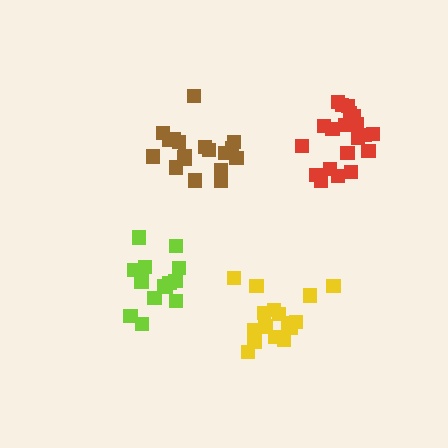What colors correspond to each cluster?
The clusters are colored: yellow, lime, brown, red.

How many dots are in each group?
Group 1: 18 dots, Group 2: 15 dots, Group 3: 19 dots, Group 4: 20 dots (72 total).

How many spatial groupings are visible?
There are 4 spatial groupings.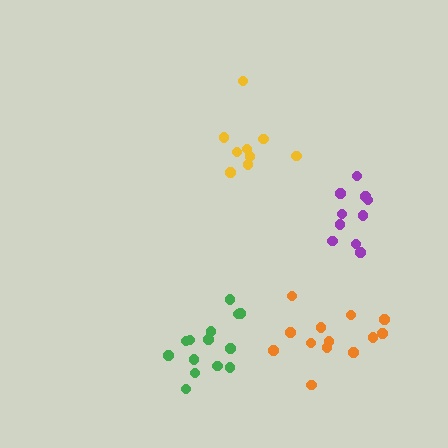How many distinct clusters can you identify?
There are 4 distinct clusters.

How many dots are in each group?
Group 1: 13 dots, Group 2: 10 dots, Group 3: 9 dots, Group 4: 14 dots (46 total).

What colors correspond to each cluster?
The clusters are colored: orange, purple, yellow, green.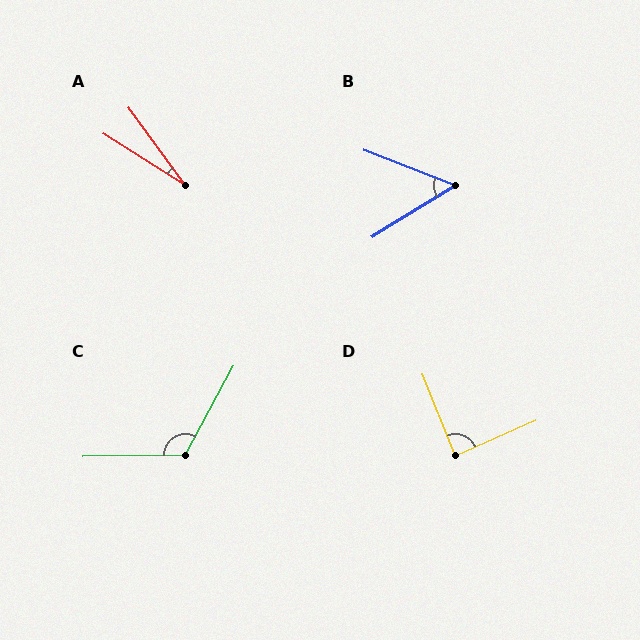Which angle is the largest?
C, at approximately 119 degrees.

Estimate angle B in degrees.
Approximately 53 degrees.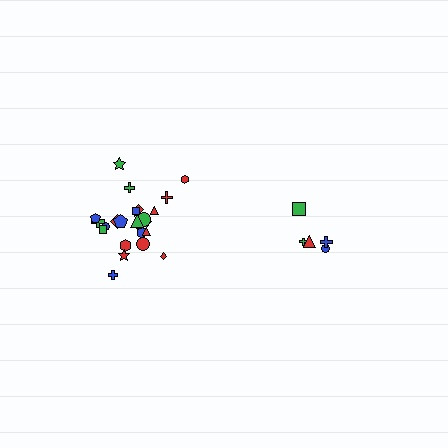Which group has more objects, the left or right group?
The left group.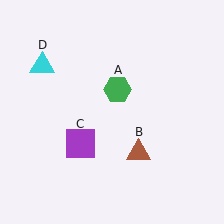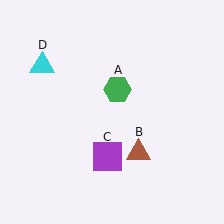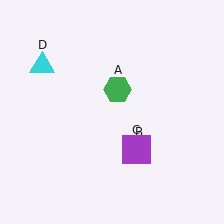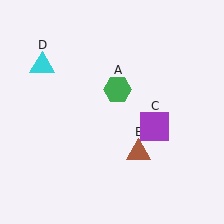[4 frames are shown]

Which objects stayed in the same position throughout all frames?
Green hexagon (object A) and brown triangle (object B) and cyan triangle (object D) remained stationary.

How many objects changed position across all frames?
1 object changed position: purple square (object C).